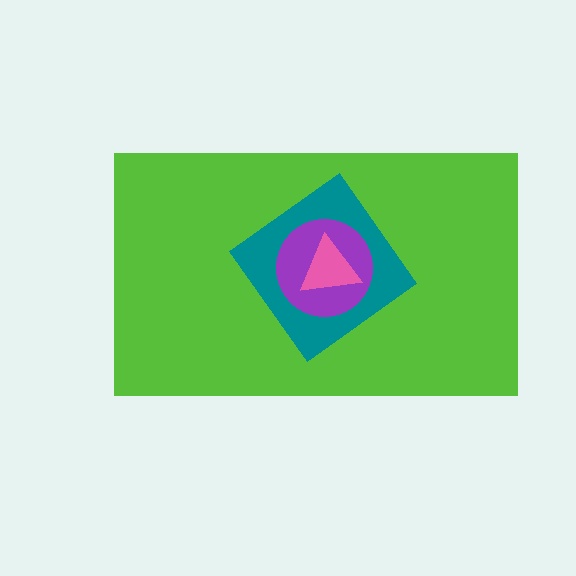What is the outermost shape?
The lime rectangle.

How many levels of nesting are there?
4.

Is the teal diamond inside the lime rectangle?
Yes.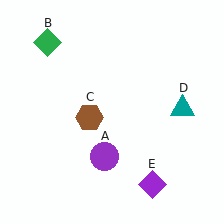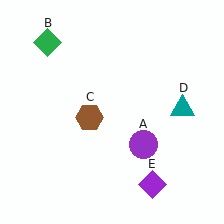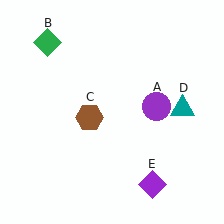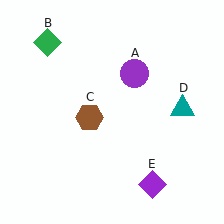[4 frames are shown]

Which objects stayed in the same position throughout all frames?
Green diamond (object B) and brown hexagon (object C) and teal triangle (object D) and purple diamond (object E) remained stationary.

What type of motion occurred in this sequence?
The purple circle (object A) rotated counterclockwise around the center of the scene.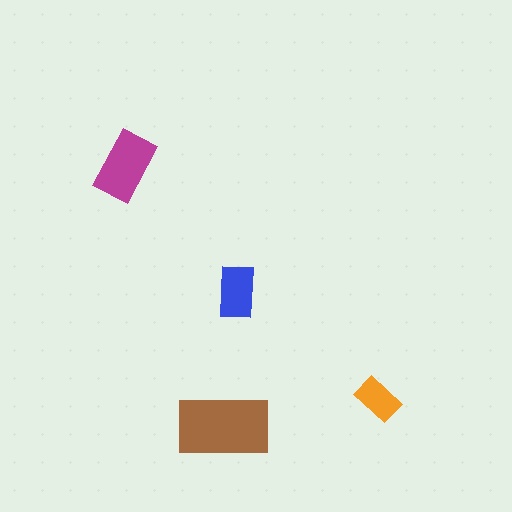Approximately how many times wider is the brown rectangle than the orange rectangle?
About 2 times wider.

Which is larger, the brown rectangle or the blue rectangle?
The brown one.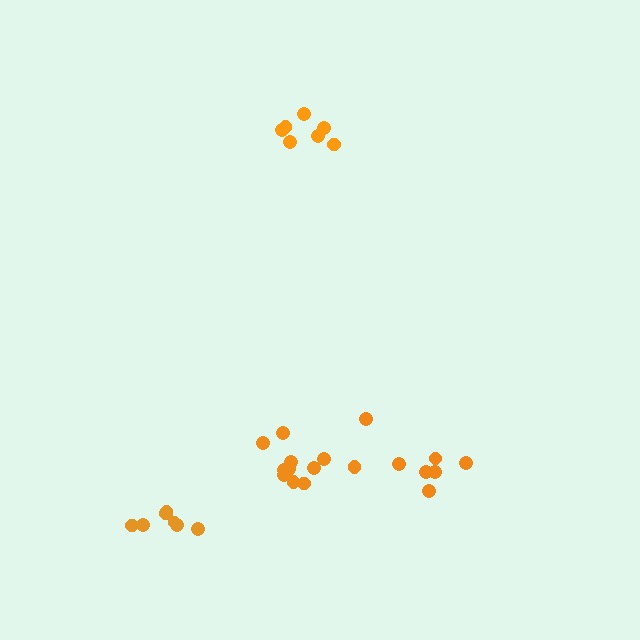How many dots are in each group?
Group 1: 7 dots, Group 2: 7 dots, Group 3: 11 dots, Group 4: 7 dots (32 total).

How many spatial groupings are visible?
There are 4 spatial groupings.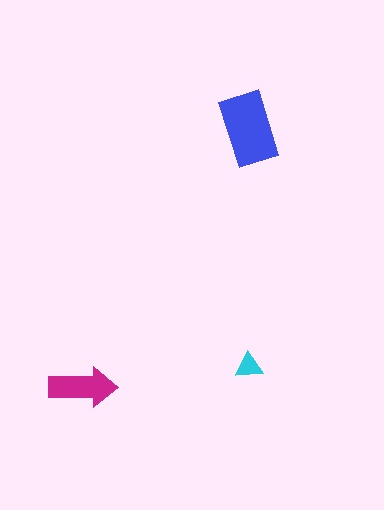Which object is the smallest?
The cyan triangle.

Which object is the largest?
The blue rectangle.